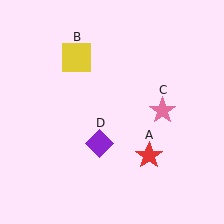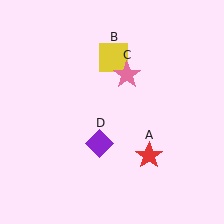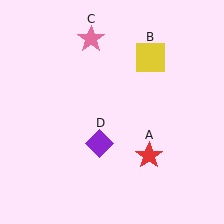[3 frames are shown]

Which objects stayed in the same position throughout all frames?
Red star (object A) and purple diamond (object D) remained stationary.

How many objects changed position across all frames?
2 objects changed position: yellow square (object B), pink star (object C).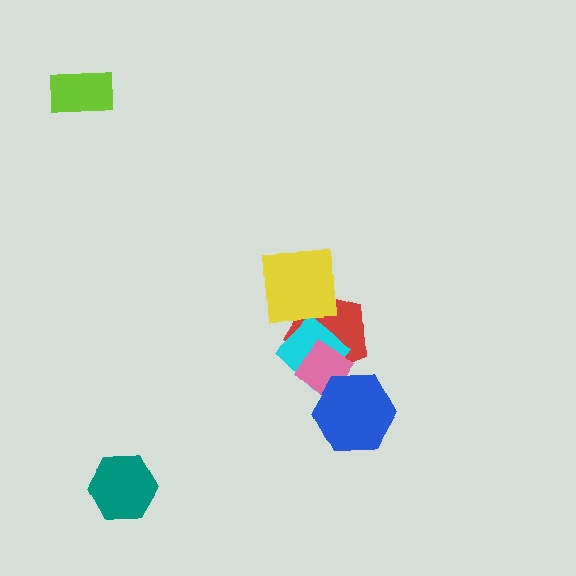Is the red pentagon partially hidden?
Yes, it is partially covered by another shape.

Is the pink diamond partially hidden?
Yes, it is partially covered by another shape.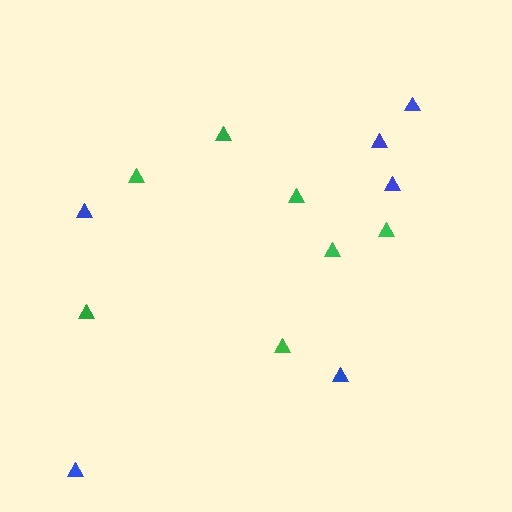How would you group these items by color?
There are 2 groups: one group of blue triangles (6) and one group of green triangles (7).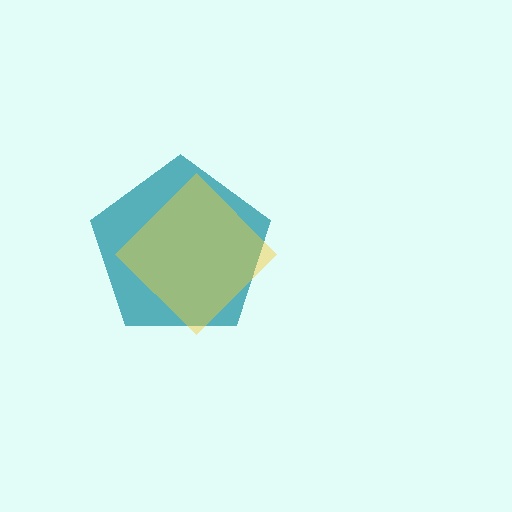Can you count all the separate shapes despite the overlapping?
Yes, there are 2 separate shapes.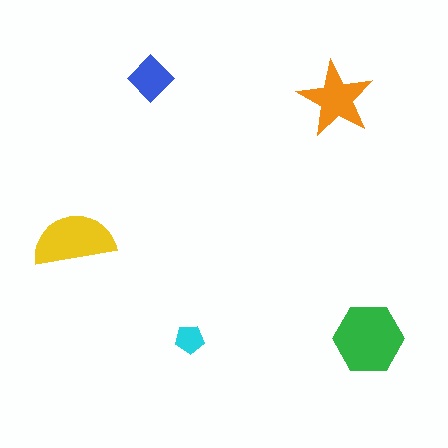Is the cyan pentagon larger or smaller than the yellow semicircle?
Smaller.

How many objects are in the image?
There are 5 objects in the image.